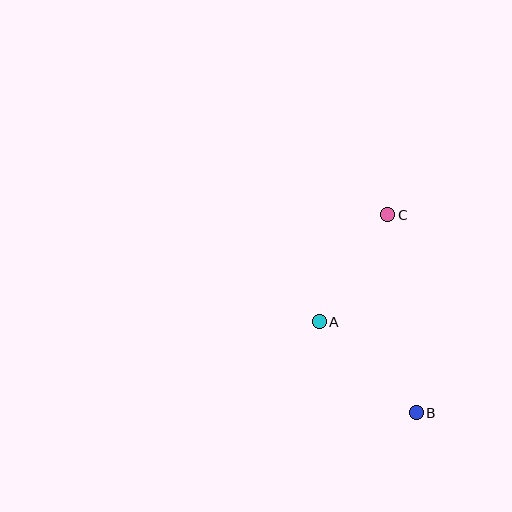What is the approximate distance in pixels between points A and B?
The distance between A and B is approximately 133 pixels.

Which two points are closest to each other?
Points A and C are closest to each other.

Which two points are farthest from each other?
Points B and C are farthest from each other.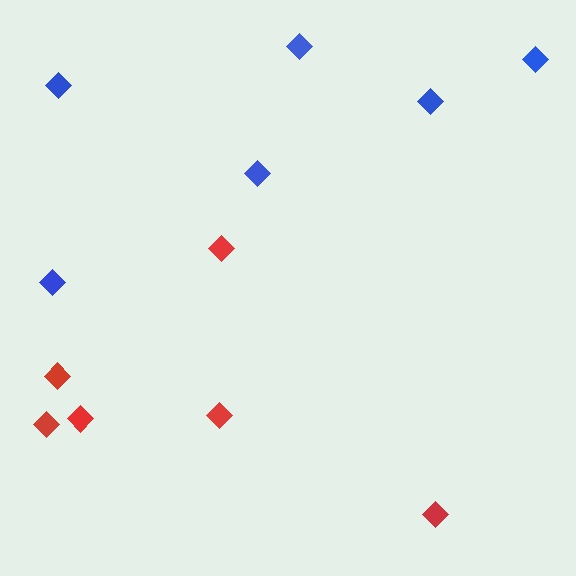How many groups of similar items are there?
There are 2 groups: one group of red diamonds (6) and one group of blue diamonds (6).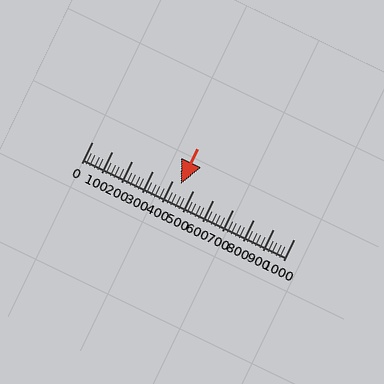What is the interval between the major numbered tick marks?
The major tick marks are spaced 100 units apart.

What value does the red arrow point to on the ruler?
The red arrow points to approximately 440.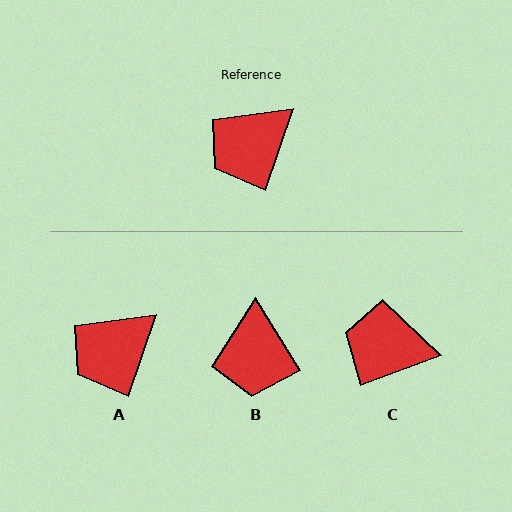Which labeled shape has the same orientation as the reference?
A.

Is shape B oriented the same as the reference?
No, it is off by about 50 degrees.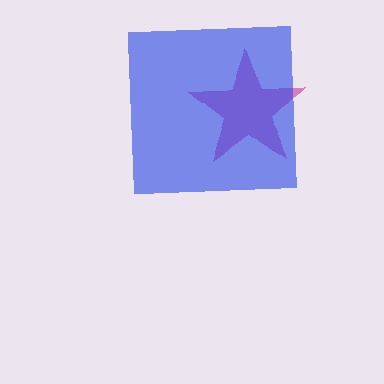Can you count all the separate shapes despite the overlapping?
Yes, there are 2 separate shapes.